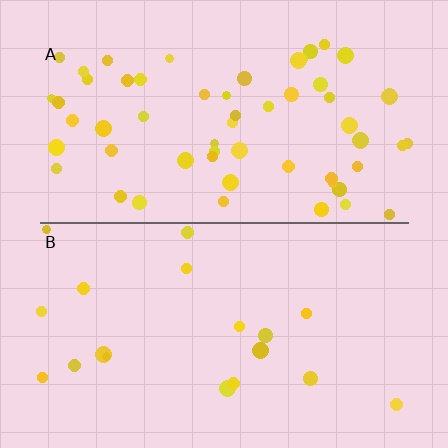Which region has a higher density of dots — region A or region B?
A (the top).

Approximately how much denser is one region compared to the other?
Approximately 3.0× — region A over region B.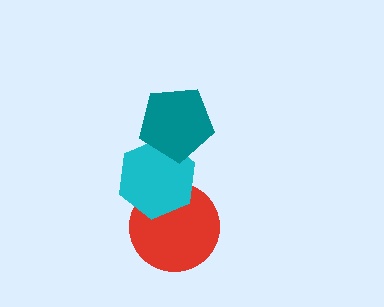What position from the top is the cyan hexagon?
The cyan hexagon is 2nd from the top.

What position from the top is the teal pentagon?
The teal pentagon is 1st from the top.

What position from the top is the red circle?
The red circle is 3rd from the top.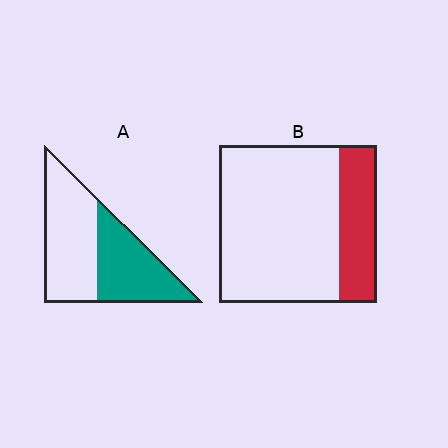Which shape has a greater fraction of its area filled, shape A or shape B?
Shape A.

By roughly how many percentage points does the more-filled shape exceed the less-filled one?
By roughly 20 percentage points (A over B).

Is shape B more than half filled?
No.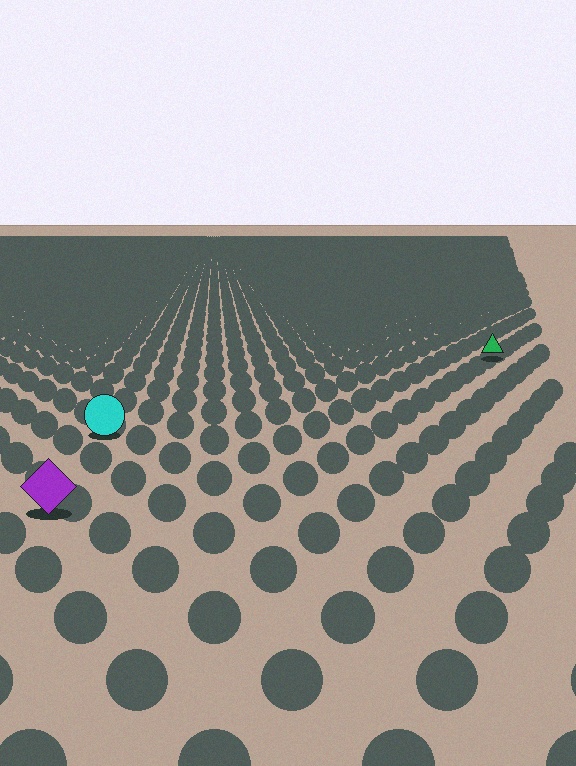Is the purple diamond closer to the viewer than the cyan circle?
Yes. The purple diamond is closer — you can tell from the texture gradient: the ground texture is coarser near it.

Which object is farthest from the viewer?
The green triangle is farthest from the viewer. It appears smaller and the ground texture around it is denser.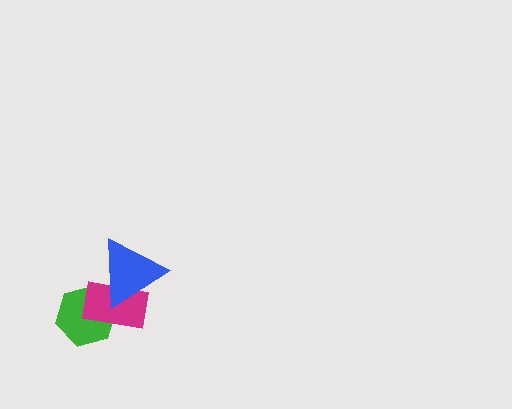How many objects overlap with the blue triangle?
2 objects overlap with the blue triangle.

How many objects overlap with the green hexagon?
2 objects overlap with the green hexagon.